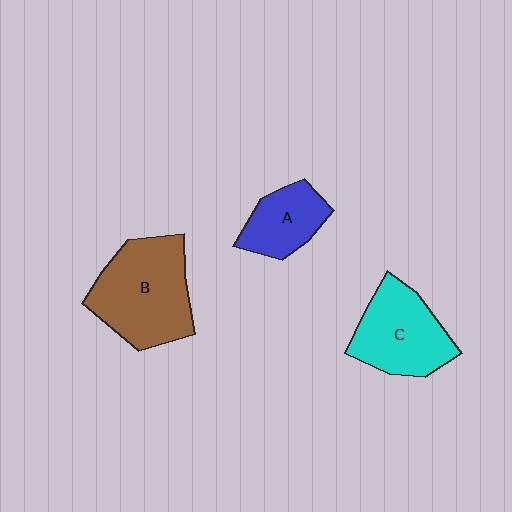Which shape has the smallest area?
Shape A (blue).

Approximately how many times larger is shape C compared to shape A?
Approximately 1.5 times.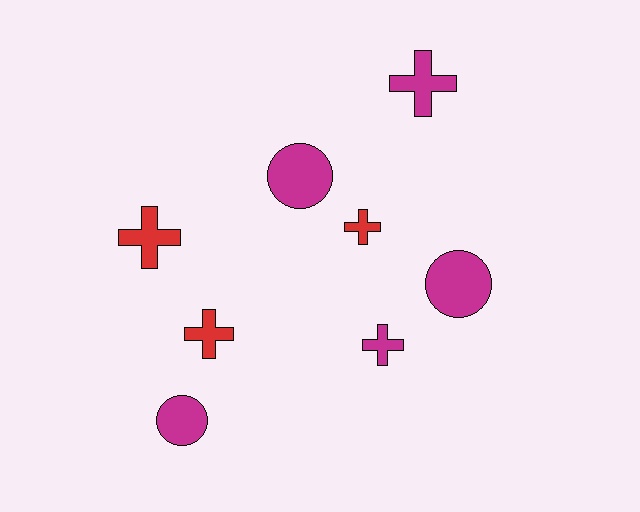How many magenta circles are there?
There are 3 magenta circles.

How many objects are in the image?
There are 8 objects.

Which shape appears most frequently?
Cross, with 5 objects.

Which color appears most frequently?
Magenta, with 5 objects.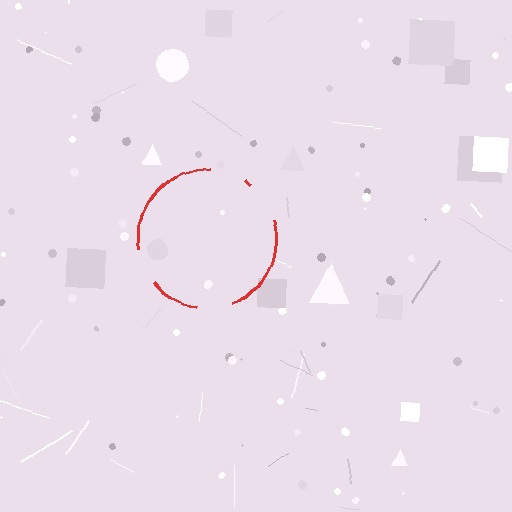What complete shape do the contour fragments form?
The contour fragments form a circle.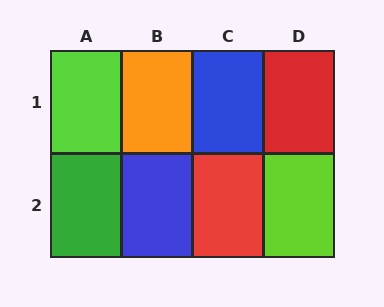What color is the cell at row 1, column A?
Lime.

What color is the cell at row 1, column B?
Orange.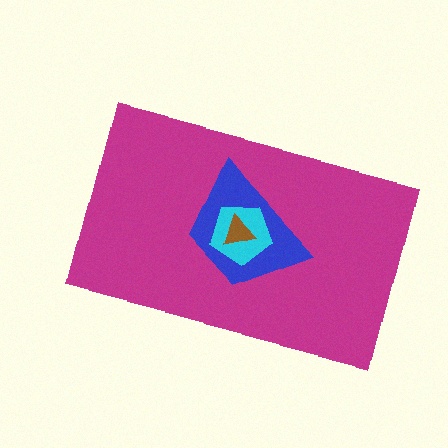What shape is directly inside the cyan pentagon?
The brown triangle.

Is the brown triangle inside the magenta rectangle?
Yes.